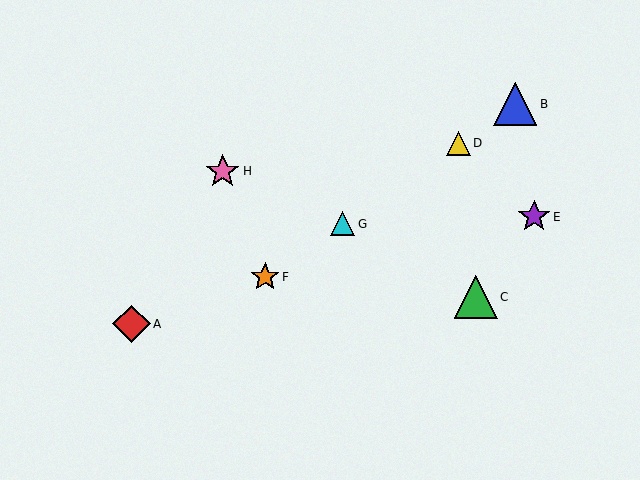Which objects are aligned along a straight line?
Objects B, D, F, G are aligned along a straight line.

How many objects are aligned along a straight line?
4 objects (B, D, F, G) are aligned along a straight line.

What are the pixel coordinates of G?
Object G is at (342, 224).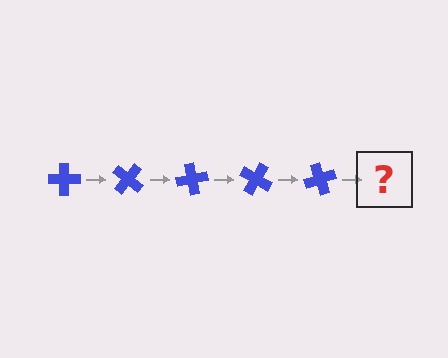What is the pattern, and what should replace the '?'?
The pattern is that the cross rotates 40 degrees each step. The '?' should be a blue cross rotated 200 degrees.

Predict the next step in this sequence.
The next step is a blue cross rotated 200 degrees.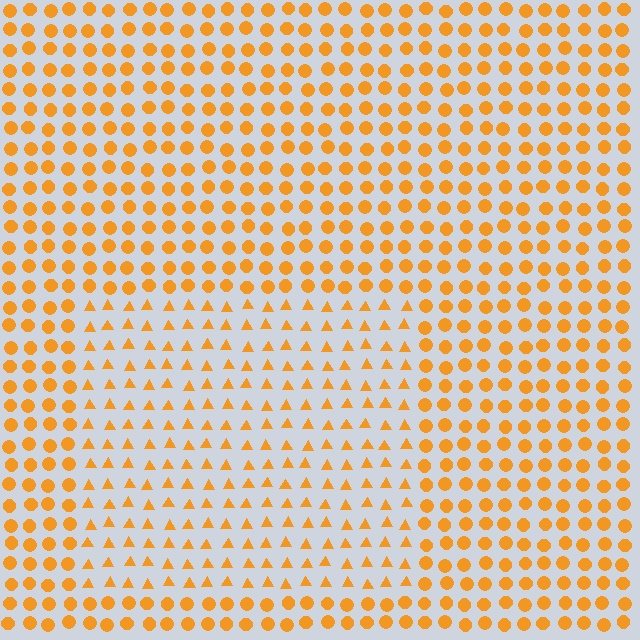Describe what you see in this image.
The image is filled with small orange elements arranged in a uniform grid. A rectangle-shaped region contains triangles, while the surrounding area contains circles. The boundary is defined purely by the change in element shape.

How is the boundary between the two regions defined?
The boundary is defined by a change in element shape: triangles inside vs. circles outside. All elements share the same color and spacing.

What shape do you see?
I see a rectangle.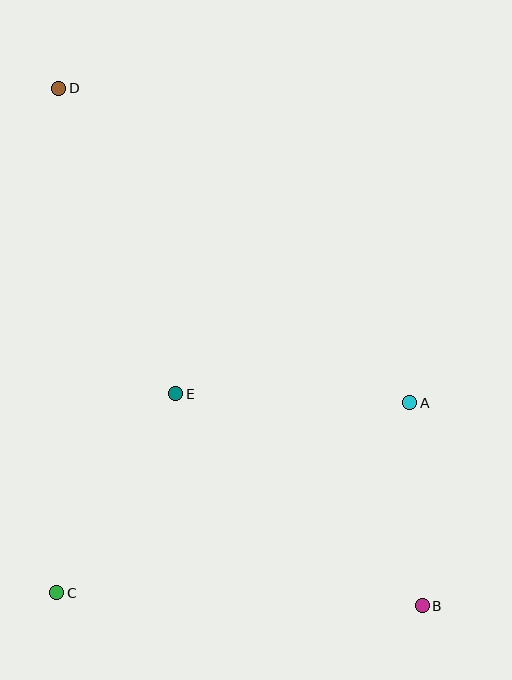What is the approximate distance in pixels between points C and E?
The distance between C and E is approximately 232 pixels.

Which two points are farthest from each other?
Points B and D are farthest from each other.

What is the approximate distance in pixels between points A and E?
The distance between A and E is approximately 234 pixels.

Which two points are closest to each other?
Points A and B are closest to each other.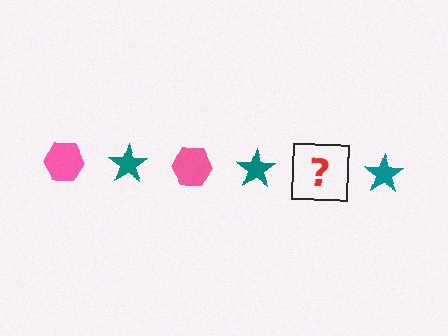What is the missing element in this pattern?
The missing element is a pink hexagon.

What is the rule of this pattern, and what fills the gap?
The rule is that the pattern alternates between pink hexagon and teal star. The gap should be filled with a pink hexagon.